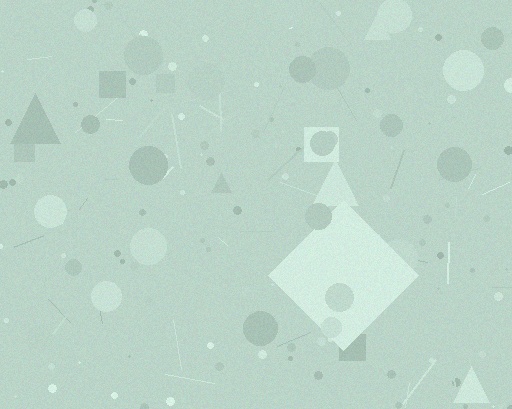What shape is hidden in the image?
A diamond is hidden in the image.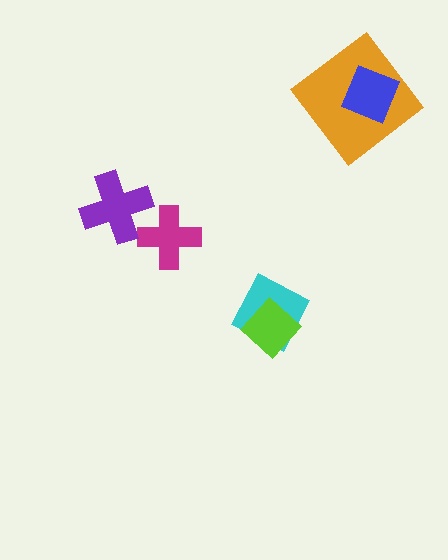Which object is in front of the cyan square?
The lime diamond is in front of the cyan square.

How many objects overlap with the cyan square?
1 object overlaps with the cyan square.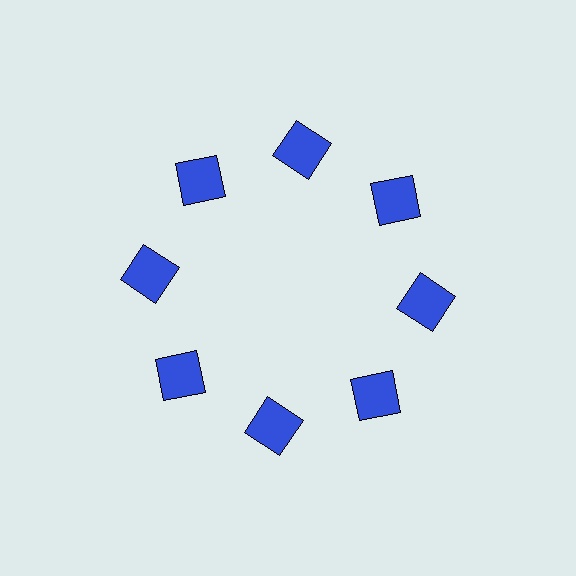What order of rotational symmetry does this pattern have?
This pattern has 8-fold rotational symmetry.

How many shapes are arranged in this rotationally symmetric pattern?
There are 8 shapes, arranged in 8 groups of 1.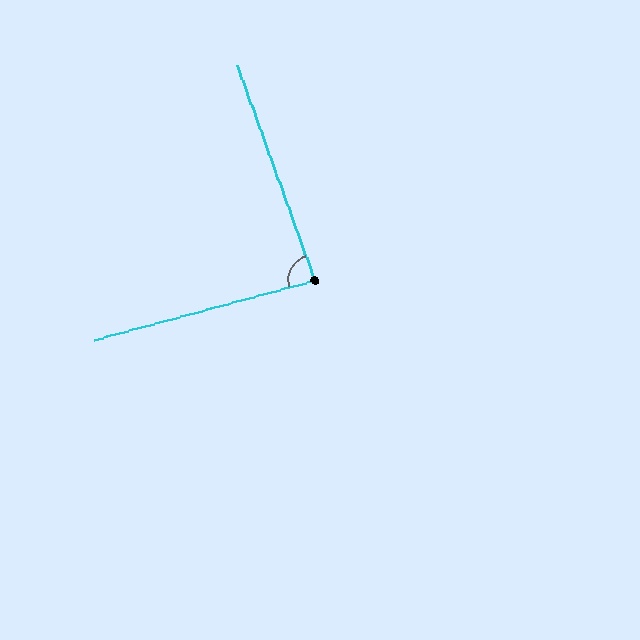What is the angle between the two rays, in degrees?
Approximately 85 degrees.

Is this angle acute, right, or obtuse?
It is approximately a right angle.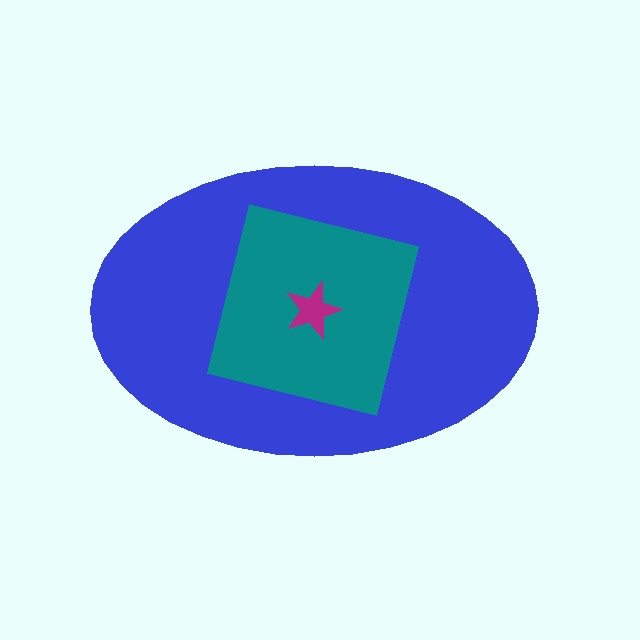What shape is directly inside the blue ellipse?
The teal square.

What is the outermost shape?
The blue ellipse.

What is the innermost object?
The magenta star.